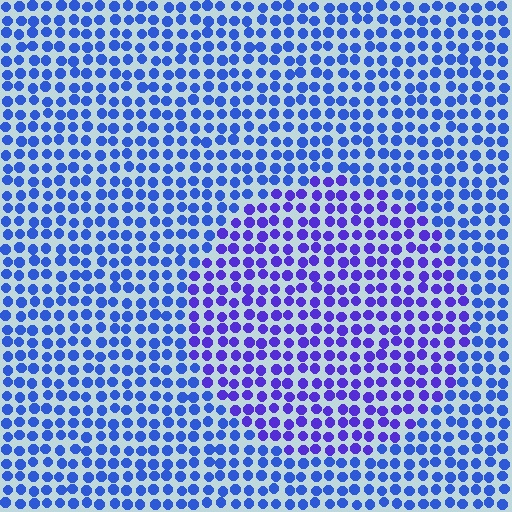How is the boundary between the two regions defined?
The boundary is defined purely by a slight shift in hue (about 30 degrees). Spacing, size, and orientation are identical on both sides.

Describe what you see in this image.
The image is filled with small blue elements in a uniform arrangement. A circle-shaped region is visible where the elements are tinted to a slightly different hue, forming a subtle color boundary.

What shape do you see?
I see a circle.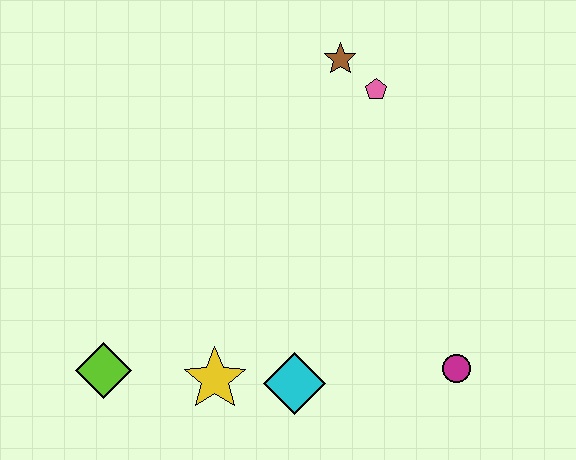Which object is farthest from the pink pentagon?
The lime diamond is farthest from the pink pentagon.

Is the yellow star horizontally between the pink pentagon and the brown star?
No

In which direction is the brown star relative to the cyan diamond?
The brown star is above the cyan diamond.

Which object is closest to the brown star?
The pink pentagon is closest to the brown star.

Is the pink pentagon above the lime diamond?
Yes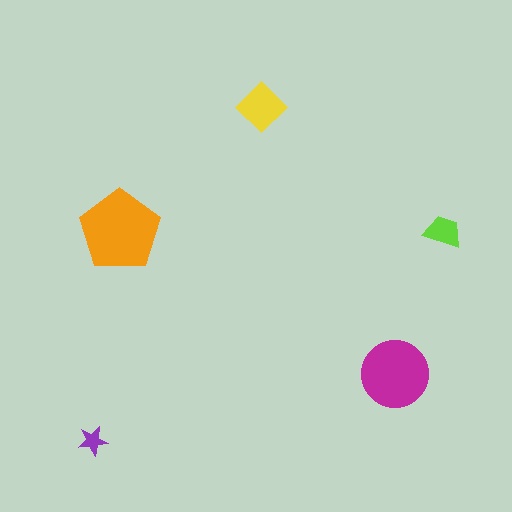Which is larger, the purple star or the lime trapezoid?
The lime trapezoid.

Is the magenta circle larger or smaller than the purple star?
Larger.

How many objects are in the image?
There are 5 objects in the image.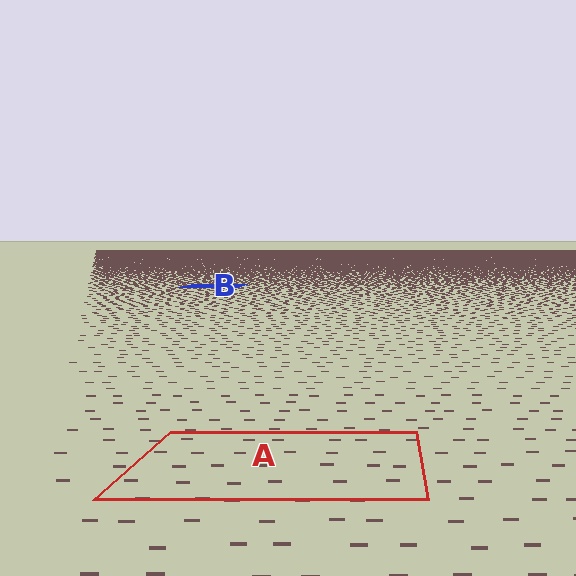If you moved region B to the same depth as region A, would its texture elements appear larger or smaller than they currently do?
They would appear larger. At a closer depth, the same texture elements are projected at a bigger on-screen size.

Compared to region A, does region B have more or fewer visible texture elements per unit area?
Region B has more texture elements per unit area — they are packed more densely because it is farther away.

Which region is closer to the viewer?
Region A is closer. The texture elements there are larger and more spread out.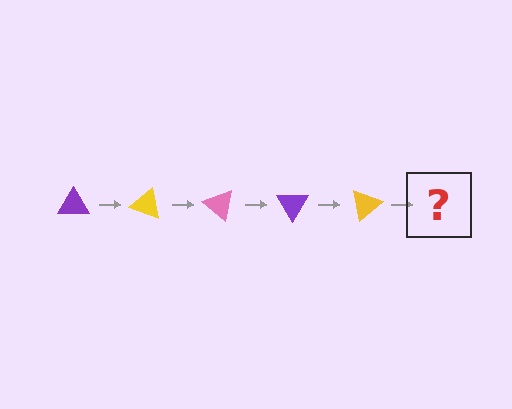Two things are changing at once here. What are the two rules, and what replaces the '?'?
The two rules are that it rotates 20 degrees each step and the color cycles through purple, yellow, and pink. The '?' should be a pink triangle, rotated 100 degrees from the start.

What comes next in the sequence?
The next element should be a pink triangle, rotated 100 degrees from the start.